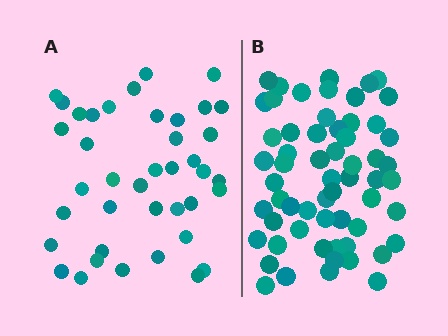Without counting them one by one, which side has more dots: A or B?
Region B (the right region) has more dots.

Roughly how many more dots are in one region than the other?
Region B has approximately 20 more dots than region A.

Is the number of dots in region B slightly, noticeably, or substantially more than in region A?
Region B has substantially more. The ratio is roughly 1.5 to 1.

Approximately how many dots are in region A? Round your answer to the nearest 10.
About 40 dots.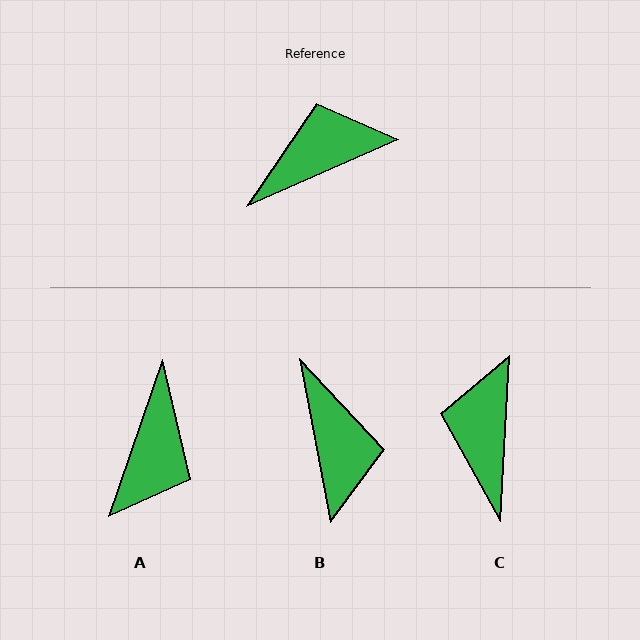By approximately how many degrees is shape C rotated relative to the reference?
Approximately 63 degrees counter-clockwise.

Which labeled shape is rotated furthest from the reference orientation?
A, about 132 degrees away.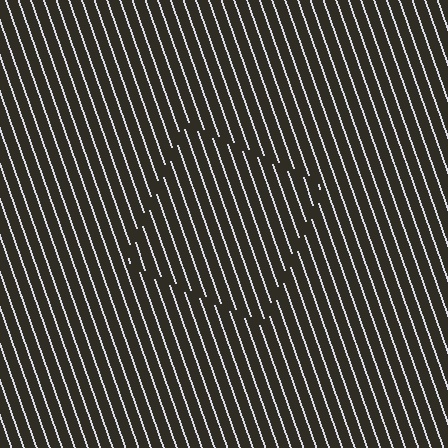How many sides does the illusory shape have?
4 sides — the line-ends trace a square.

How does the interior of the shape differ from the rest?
The interior of the shape contains the same grating, shifted by half a period — the contour is defined by the phase discontinuity where line-ends from the inner and outer gratings abut.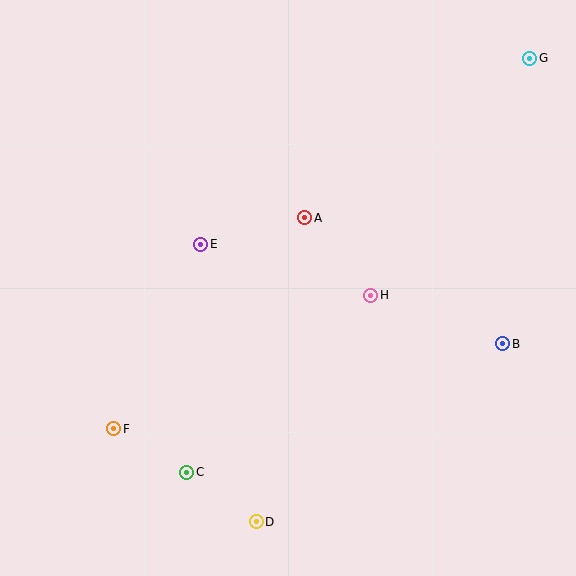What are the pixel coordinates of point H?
Point H is at (371, 295).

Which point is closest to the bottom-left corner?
Point F is closest to the bottom-left corner.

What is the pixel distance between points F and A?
The distance between F and A is 285 pixels.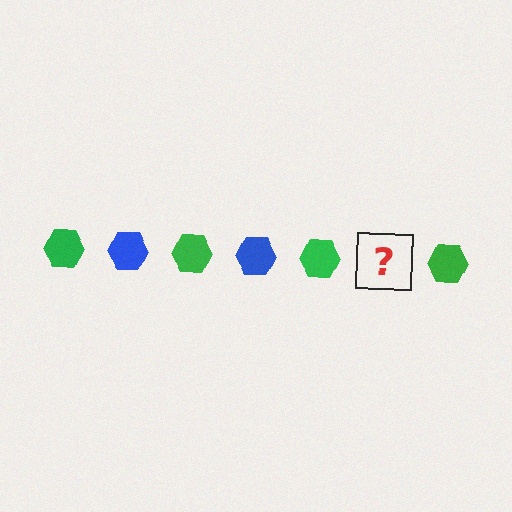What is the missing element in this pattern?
The missing element is a blue hexagon.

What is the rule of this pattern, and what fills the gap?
The rule is that the pattern cycles through green, blue hexagons. The gap should be filled with a blue hexagon.